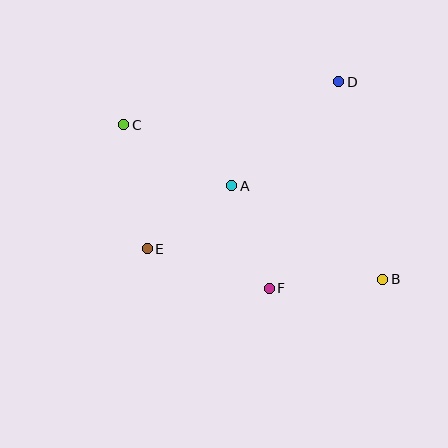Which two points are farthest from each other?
Points B and C are farthest from each other.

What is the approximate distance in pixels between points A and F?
The distance between A and F is approximately 109 pixels.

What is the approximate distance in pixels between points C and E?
The distance between C and E is approximately 126 pixels.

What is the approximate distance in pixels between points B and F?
The distance between B and F is approximately 114 pixels.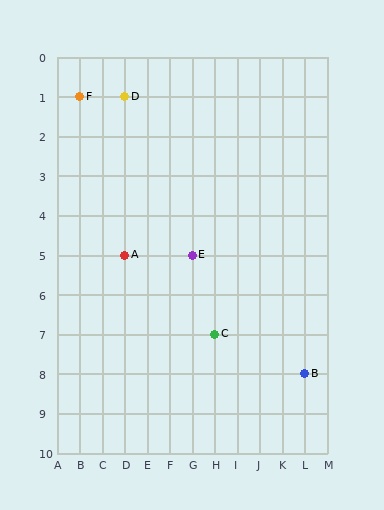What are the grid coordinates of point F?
Point F is at grid coordinates (B, 1).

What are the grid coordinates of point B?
Point B is at grid coordinates (L, 8).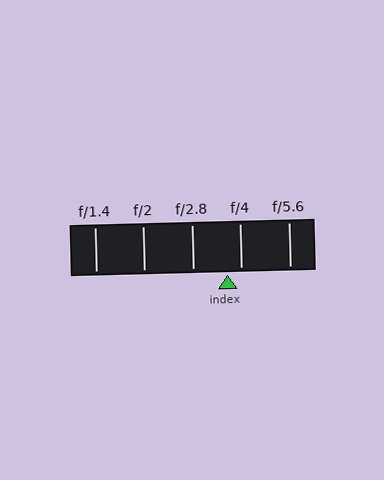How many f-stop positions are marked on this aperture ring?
There are 5 f-stop positions marked.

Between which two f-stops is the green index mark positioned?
The index mark is between f/2.8 and f/4.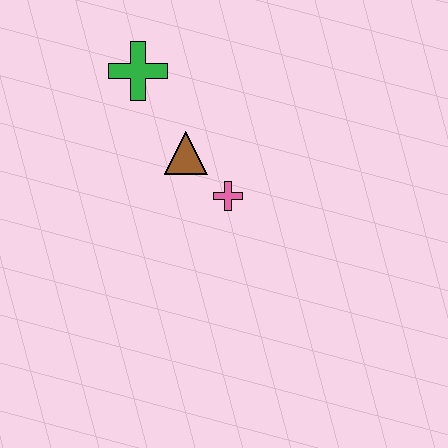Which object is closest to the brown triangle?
The pink cross is closest to the brown triangle.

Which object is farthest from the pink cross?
The green cross is farthest from the pink cross.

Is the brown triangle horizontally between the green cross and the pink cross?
Yes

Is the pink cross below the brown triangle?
Yes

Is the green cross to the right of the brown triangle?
No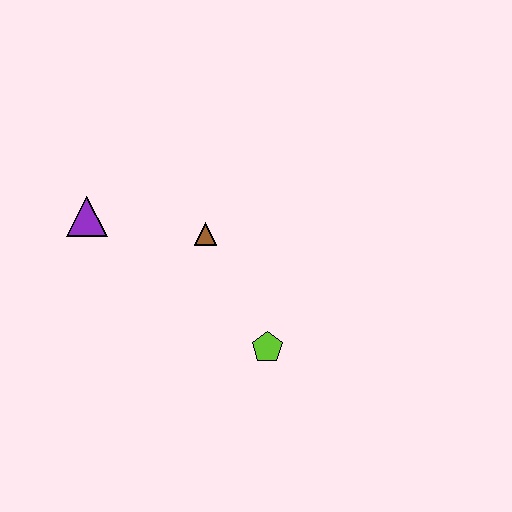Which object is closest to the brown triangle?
The purple triangle is closest to the brown triangle.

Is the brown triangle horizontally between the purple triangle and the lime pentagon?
Yes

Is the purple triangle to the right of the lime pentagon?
No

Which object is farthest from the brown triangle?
The lime pentagon is farthest from the brown triangle.